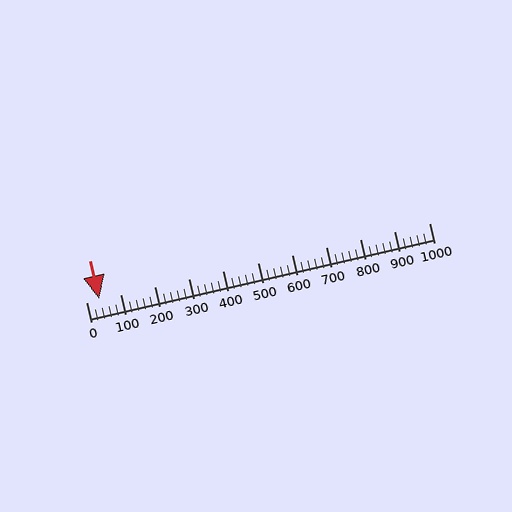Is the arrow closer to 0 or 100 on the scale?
The arrow is closer to 0.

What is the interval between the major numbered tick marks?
The major tick marks are spaced 100 units apart.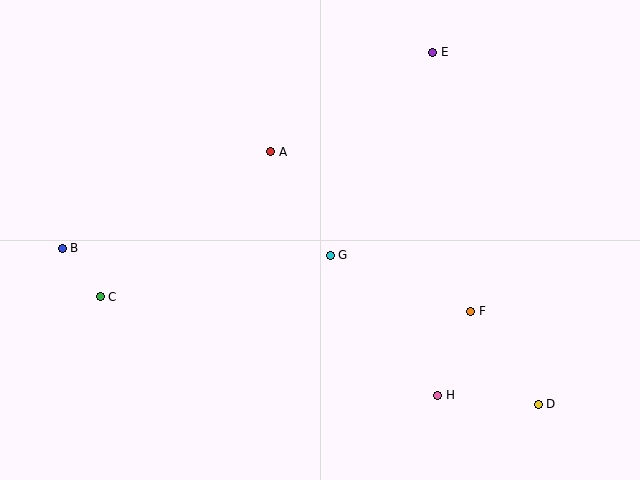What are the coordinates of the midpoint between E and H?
The midpoint between E and H is at (435, 224).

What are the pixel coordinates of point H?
Point H is at (438, 395).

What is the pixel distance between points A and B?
The distance between A and B is 230 pixels.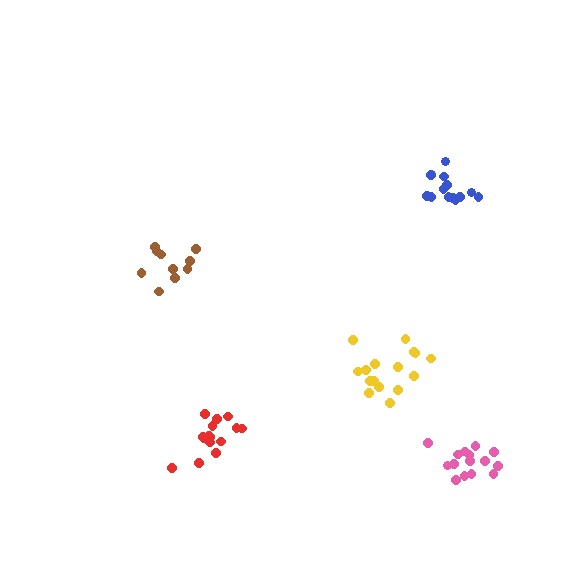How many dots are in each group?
Group 1: 15 dots, Group 2: 15 dots, Group 3: 10 dots, Group 4: 15 dots, Group 5: 16 dots (71 total).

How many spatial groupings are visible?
There are 5 spatial groupings.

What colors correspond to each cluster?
The clusters are colored: blue, red, brown, pink, yellow.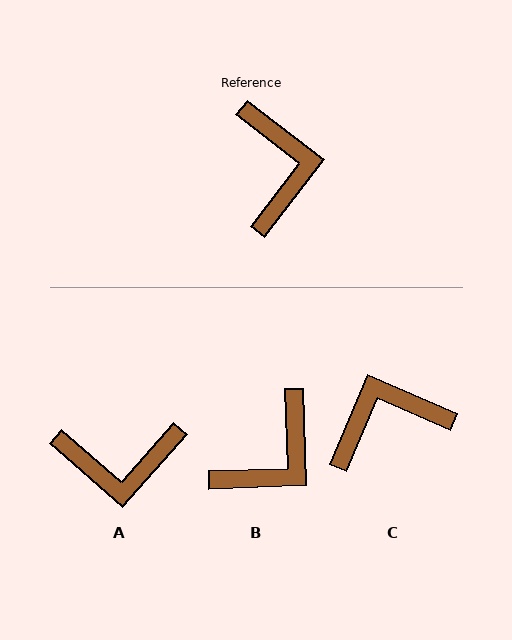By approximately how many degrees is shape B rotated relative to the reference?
Approximately 50 degrees clockwise.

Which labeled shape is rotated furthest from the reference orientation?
C, about 104 degrees away.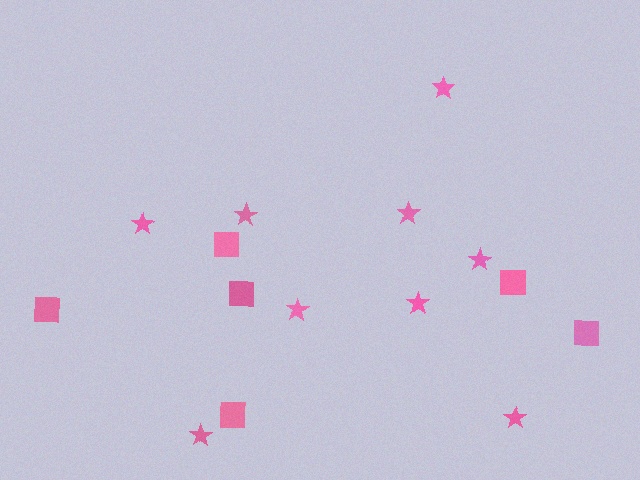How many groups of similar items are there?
There are 2 groups: one group of stars (9) and one group of squares (6).